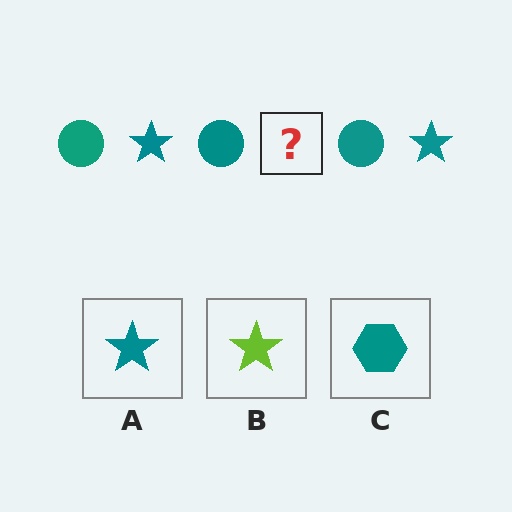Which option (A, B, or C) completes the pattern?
A.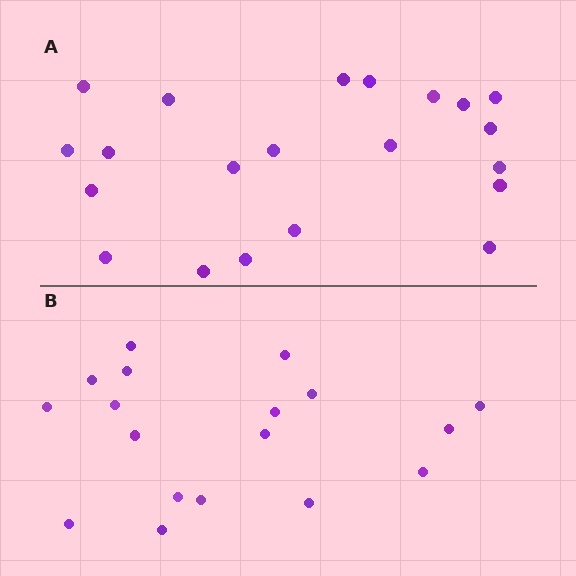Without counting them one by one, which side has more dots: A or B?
Region A (the top region) has more dots.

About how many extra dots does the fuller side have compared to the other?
Region A has just a few more — roughly 2 or 3 more dots than region B.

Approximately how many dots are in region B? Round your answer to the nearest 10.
About 20 dots. (The exact count is 18, which rounds to 20.)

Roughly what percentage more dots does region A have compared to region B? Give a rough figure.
About 15% more.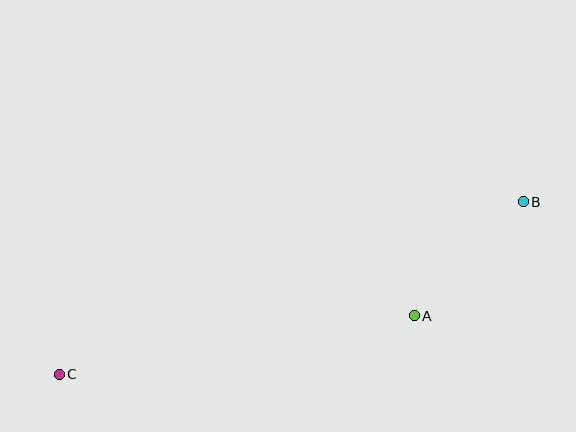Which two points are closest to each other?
Points A and B are closest to each other.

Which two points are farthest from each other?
Points B and C are farthest from each other.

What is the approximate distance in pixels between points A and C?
The distance between A and C is approximately 360 pixels.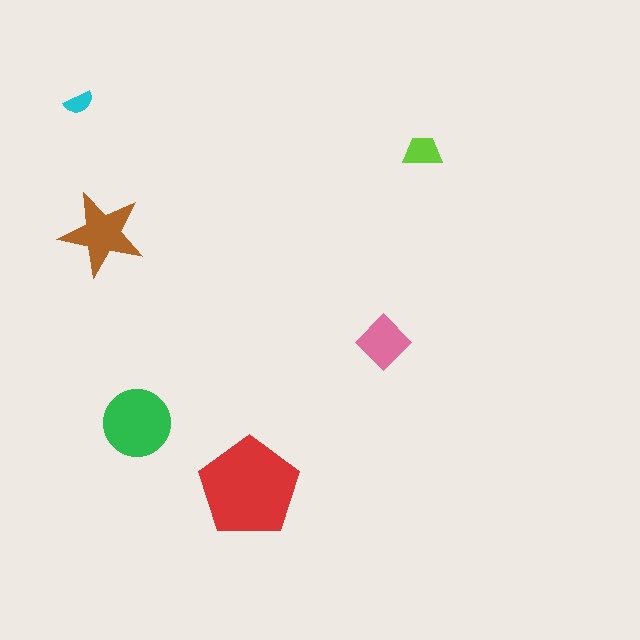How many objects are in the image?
There are 6 objects in the image.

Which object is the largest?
The red pentagon.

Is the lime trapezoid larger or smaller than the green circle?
Smaller.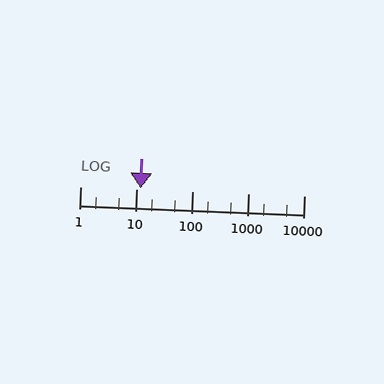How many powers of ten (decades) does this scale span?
The scale spans 4 decades, from 1 to 10000.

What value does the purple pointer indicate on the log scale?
The pointer indicates approximately 12.